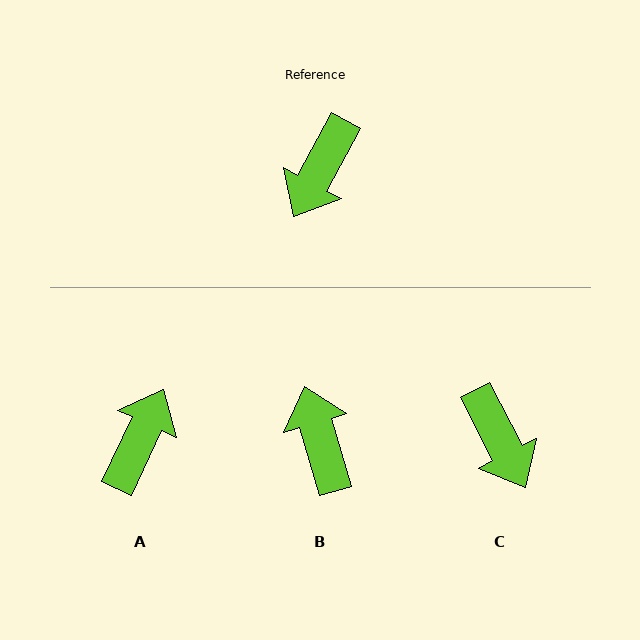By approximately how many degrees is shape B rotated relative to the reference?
Approximately 135 degrees clockwise.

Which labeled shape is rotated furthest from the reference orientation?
A, about 176 degrees away.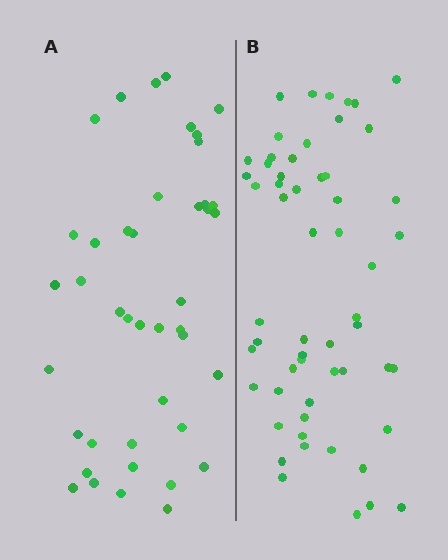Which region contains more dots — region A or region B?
Region B (the right region) has more dots.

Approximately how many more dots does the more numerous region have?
Region B has approximately 15 more dots than region A.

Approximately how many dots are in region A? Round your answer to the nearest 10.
About 40 dots. (The exact count is 42, which rounds to 40.)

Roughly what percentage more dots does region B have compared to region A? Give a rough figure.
About 35% more.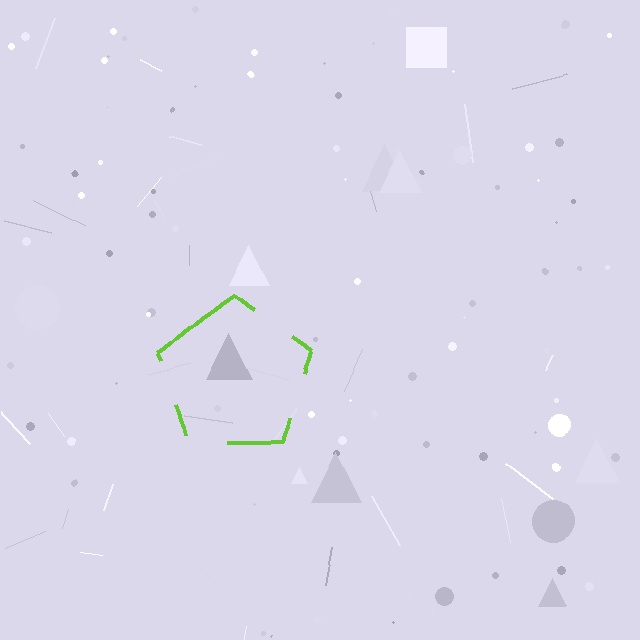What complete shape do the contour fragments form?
The contour fragments form a pentagon.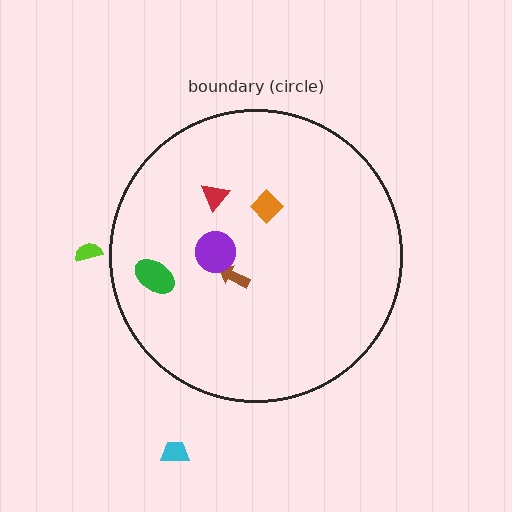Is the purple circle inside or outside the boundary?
Inside.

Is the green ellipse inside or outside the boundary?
Inside.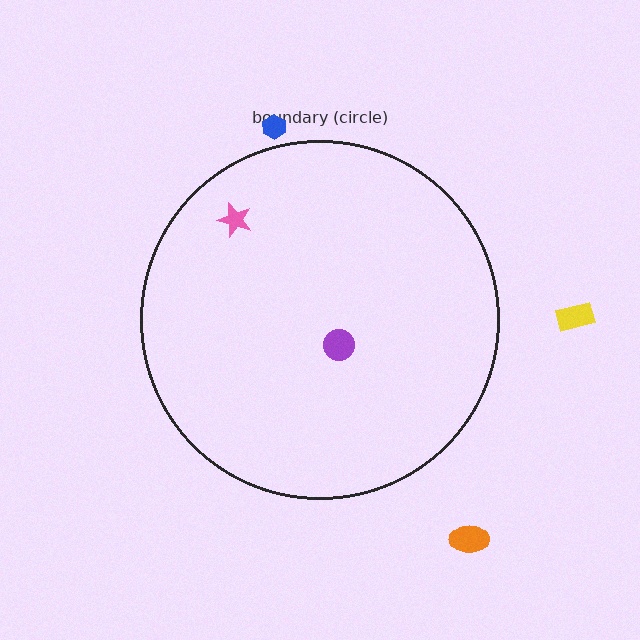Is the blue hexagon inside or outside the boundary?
Outside.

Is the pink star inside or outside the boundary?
Inside.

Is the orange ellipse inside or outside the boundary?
Outside.